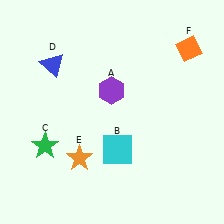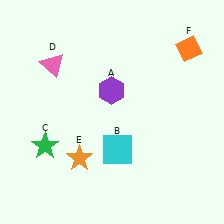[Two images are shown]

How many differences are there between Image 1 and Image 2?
There is 1 difference between the two images.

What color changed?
The triangle (D) changed from blue in Image 1 to pink in Image 2.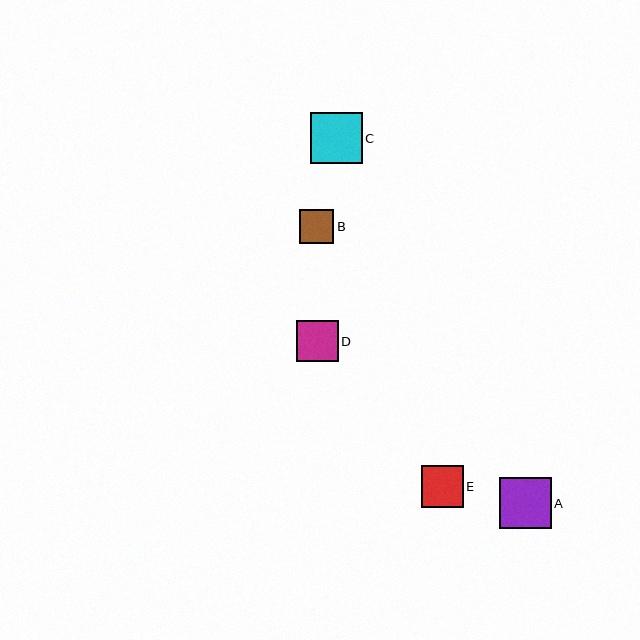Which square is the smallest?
Square B is the smallest with a size of approximately 35 pixels.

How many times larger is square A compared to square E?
Square A is approximately 1.2 times the size of square E.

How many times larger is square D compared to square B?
Square D is approximately 1.2 times the size of square B.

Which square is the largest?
Square A is the largest with a size of approximately 52 pixels.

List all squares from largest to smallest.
From largest to smallest: A, C, E, D, B.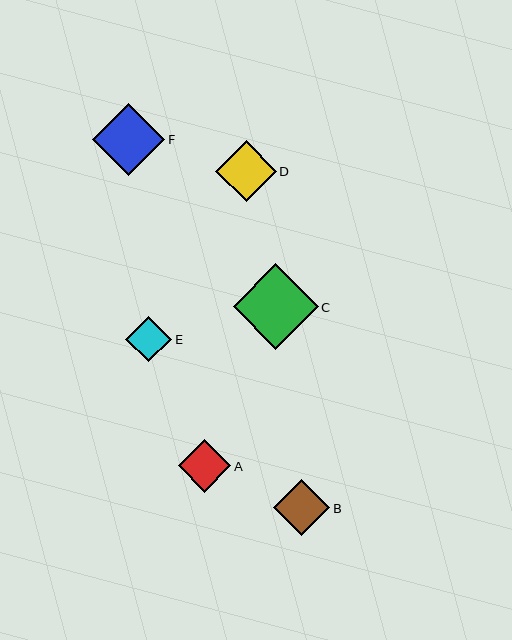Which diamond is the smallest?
Diamond E is the smallest with a size of approximately 46 pixels.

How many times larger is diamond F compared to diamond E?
Diamond F is approximately 1.6 times the size of diamond E.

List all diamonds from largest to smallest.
From largest to smallest: C, F, D, B, A, E.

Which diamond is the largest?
Diamond C is the largest with a size of approximately 85 pixels.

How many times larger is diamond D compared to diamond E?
Diamond D is approximately 1.3 times the size of diamond E.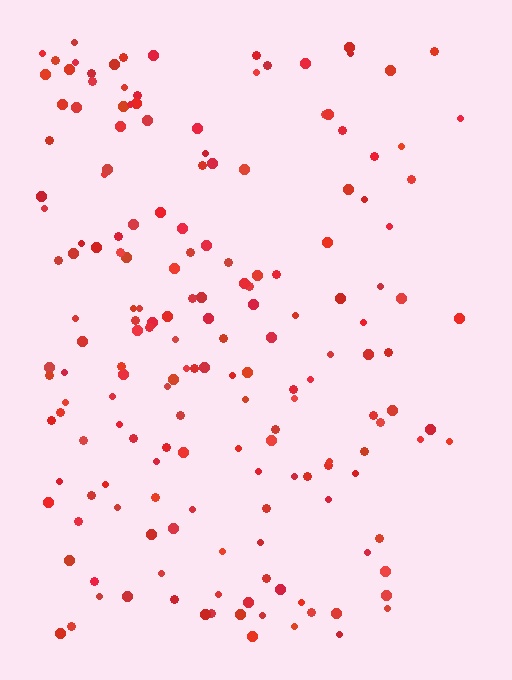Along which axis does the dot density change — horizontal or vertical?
Horizontal.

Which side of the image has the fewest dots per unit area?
The right.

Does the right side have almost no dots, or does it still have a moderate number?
Still a moderate number, just noticeably fewer than the left.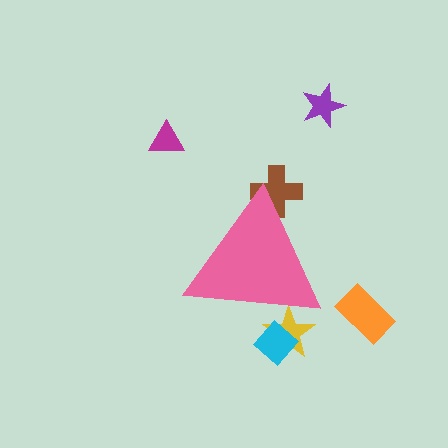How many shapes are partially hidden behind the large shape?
3 shapes are partially hidden.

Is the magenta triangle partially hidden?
No, the magenta triangle is fully visible.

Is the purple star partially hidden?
No, the purple star is fully visible.